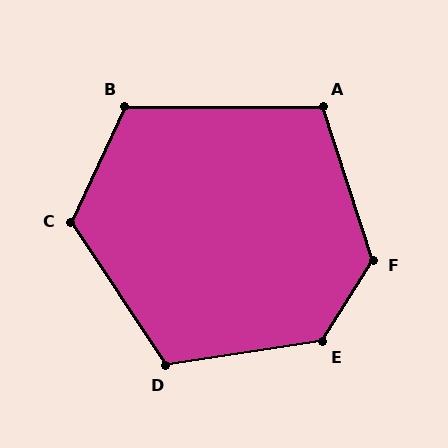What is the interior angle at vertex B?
Approximately 115 degrees (obtuse).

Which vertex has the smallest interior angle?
A, at approximately 108 degrees.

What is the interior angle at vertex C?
Approximately 121 degrees (obtuse).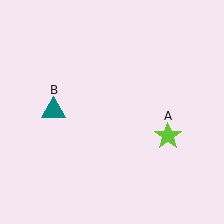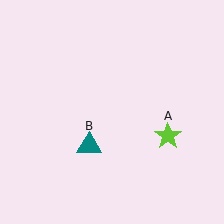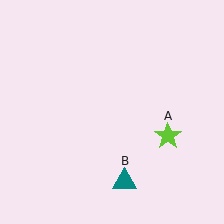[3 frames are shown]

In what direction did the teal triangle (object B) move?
The teal triangle (object B) moved down and to the right.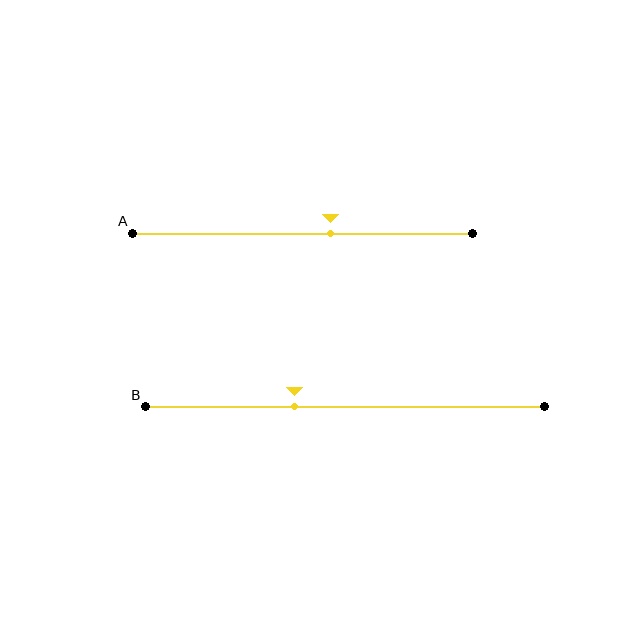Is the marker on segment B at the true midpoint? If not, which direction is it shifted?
No, the marker on segment B is shifted to the left by about 13% of the segment length.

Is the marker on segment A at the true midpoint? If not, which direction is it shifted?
No, the marker on segment A is shifted to the right by about 8% of the segment length.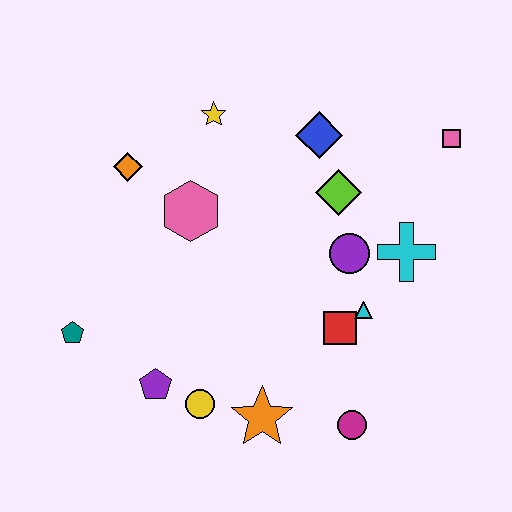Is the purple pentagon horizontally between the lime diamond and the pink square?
No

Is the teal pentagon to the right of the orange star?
No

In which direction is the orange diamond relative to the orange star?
The orange diamond is above the orange star.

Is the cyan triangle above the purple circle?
No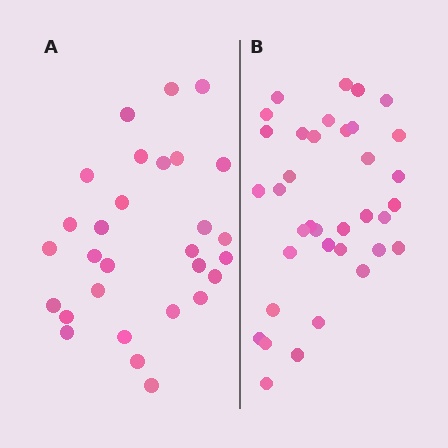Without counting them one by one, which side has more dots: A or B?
Region B (the right region) has more dots.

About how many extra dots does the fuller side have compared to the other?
Region B has roughly 8 or so more dots than region A.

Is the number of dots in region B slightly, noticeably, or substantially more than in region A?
Region B has only slightly more — the two regions are fairly close. The ratio is roughly 1.2 to 1.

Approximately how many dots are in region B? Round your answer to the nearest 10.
About 40 dots. (The exact count is 36, which rounds to 40.)